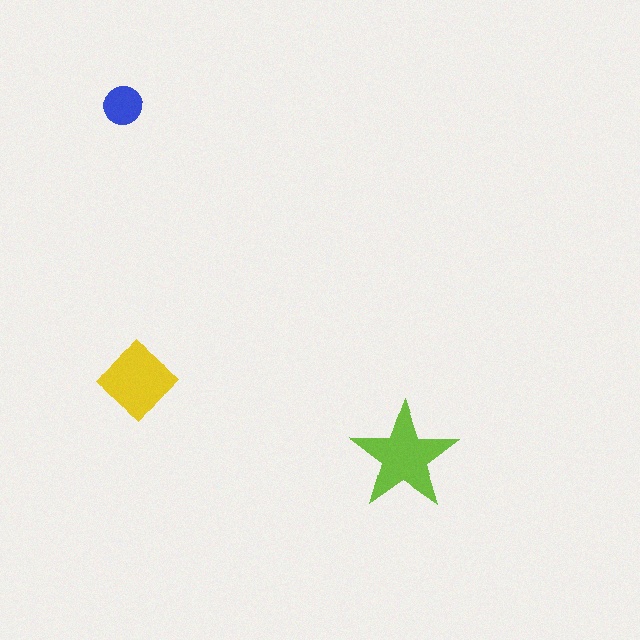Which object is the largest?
The lime star.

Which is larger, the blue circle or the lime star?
The lime star.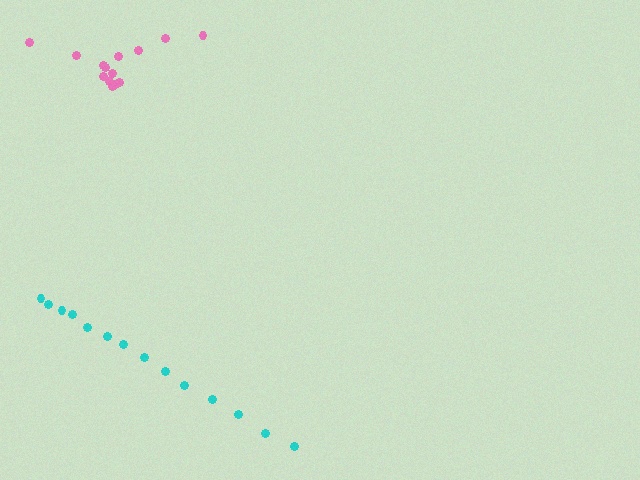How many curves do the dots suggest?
There are 2 distinct paths.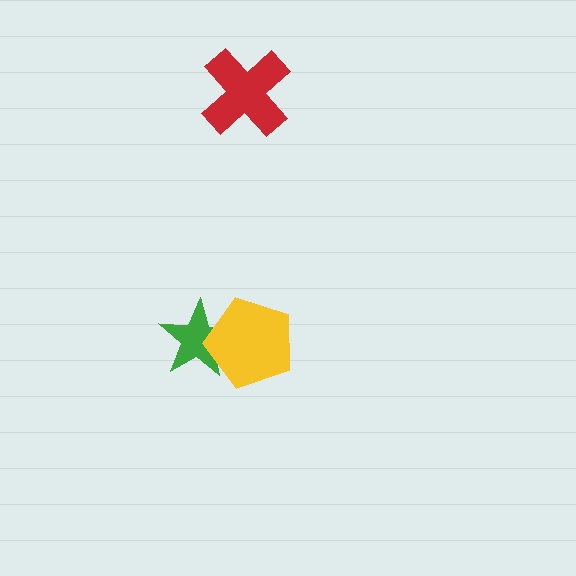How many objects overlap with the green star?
1 object overlaps with the green star.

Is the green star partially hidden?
Yes, it is partially covered by another shape.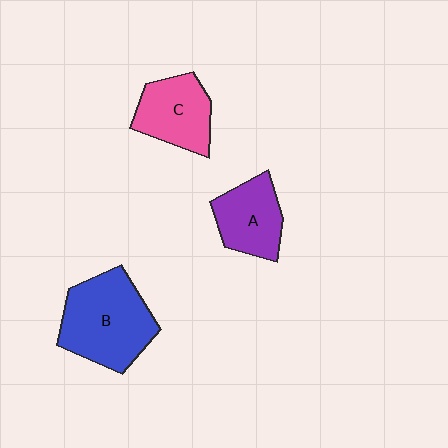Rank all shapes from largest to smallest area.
From largest to smallest: B (blue), C (pink), A (purple).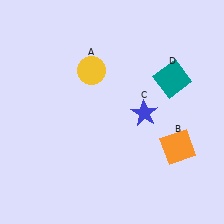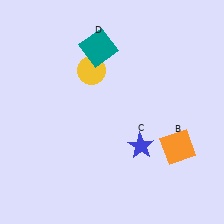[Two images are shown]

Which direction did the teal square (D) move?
The teal square (D) moved left.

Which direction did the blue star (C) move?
The blue star (C) moved down.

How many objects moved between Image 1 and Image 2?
2 objects moved between the two images.